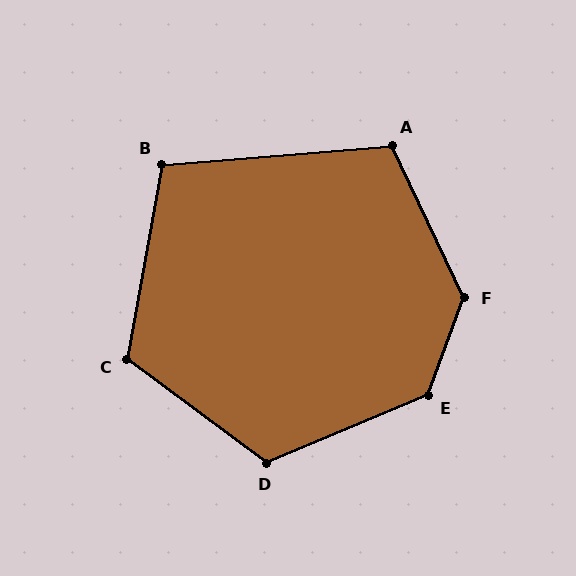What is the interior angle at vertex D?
Approximately 121 degrees (obtuse).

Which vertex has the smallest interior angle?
B, at approximately 105 degrees.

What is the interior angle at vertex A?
Approximately 111 degrees (obtuse).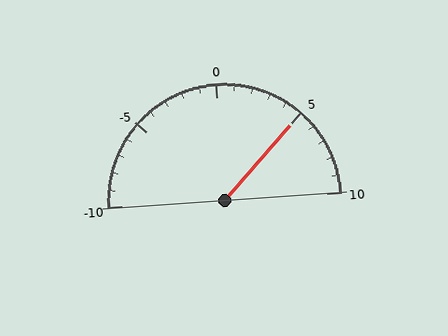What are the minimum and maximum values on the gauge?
The gauge ranges from -10 to 10.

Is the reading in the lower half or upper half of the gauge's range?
The reading is in the upper half of the range (-10 to 10).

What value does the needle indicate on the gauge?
The needle indicates approximately 5.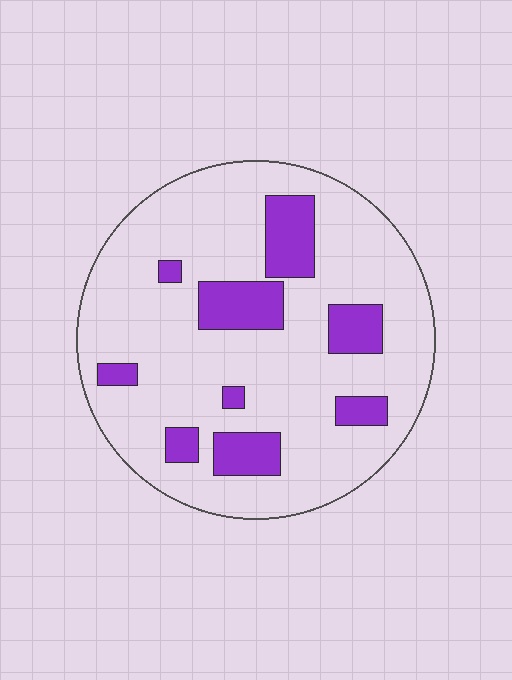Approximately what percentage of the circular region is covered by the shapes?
Approximately 20%.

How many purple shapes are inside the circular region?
9.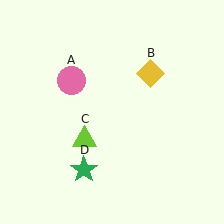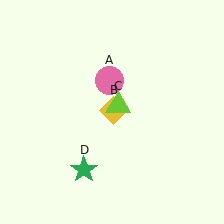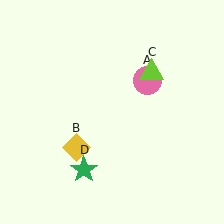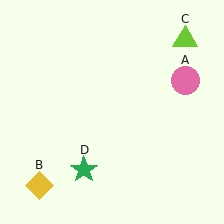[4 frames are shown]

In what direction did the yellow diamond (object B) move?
The yellow diamond (object B) moved down and to the left.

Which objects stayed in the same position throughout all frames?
Green star (object D) remained stationary.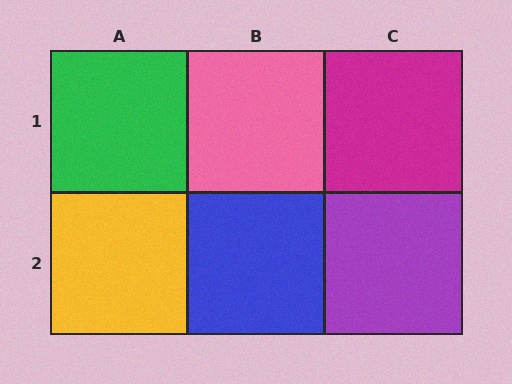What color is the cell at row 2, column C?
Purple.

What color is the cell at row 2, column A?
Yellow.